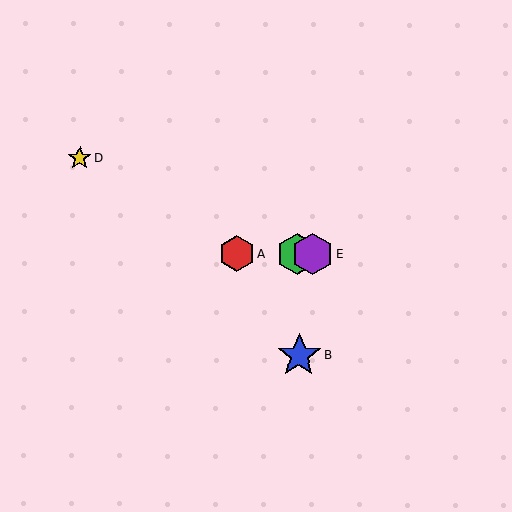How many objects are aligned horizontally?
3 objects (A, C, E) are aligned horizontally.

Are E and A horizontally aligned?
Yes, both are at y≈254.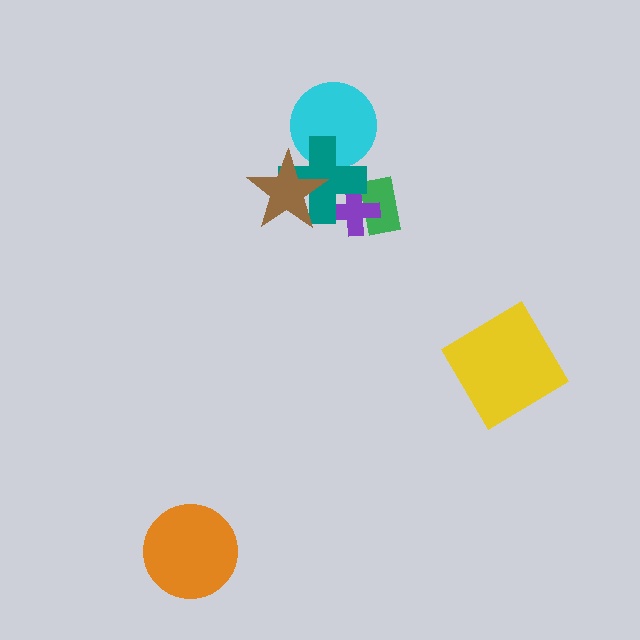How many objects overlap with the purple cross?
2 objects overlap with the purple cross.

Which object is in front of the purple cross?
The teal cross is in front of the purple cross.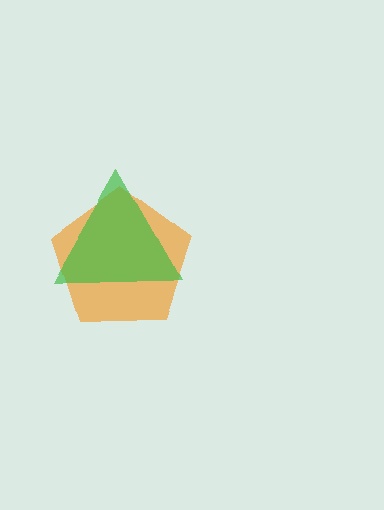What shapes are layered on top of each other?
The layered shapes are: an orange pentagon, a green triangle.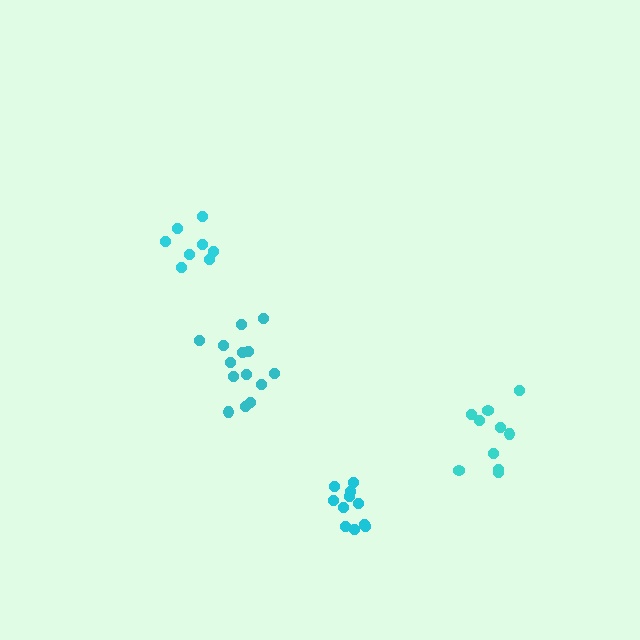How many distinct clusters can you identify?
There are 4 distinct clusters.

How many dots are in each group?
Group 1: 10 dots, Group 2: 11 dots, Group 3: 8 dots, Group 4: 14 dots (43 total).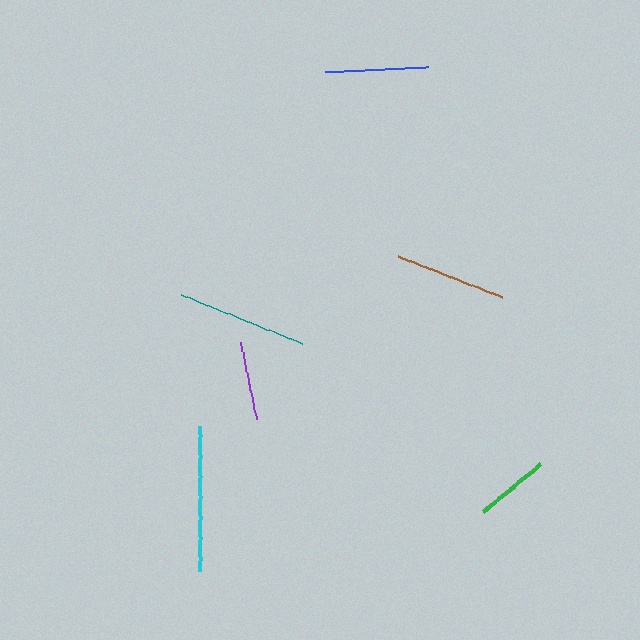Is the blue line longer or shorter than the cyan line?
The cyan line is longer than the blue line.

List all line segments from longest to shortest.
From longest to shortest: cyan, teal, brown, blue, purple, green.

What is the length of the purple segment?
The purple segment is approximately 79 pixels long.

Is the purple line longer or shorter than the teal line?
The teal line is longer than the purple line.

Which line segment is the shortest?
The green line is the shortest at approximately 75 pixels.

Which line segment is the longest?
The cyan line is the longest at approximately 145 pixels.